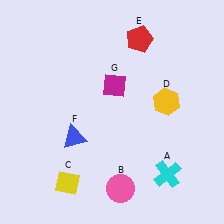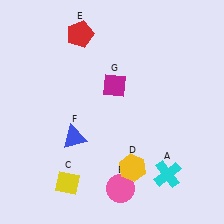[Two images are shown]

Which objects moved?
The objects that moved are: the yellow hexagon (D), the red pentagon (E).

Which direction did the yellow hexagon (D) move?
The yellow hexagon (D) moved down.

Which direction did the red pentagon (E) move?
The red pentagon (E) moved left.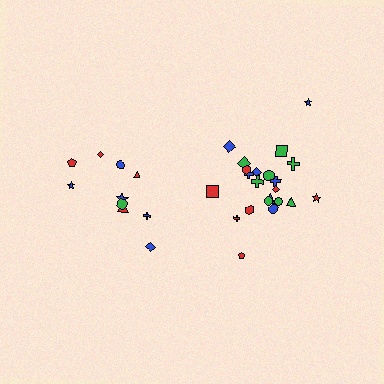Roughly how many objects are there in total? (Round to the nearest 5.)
Roughly 30 objects in total.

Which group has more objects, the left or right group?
The right group.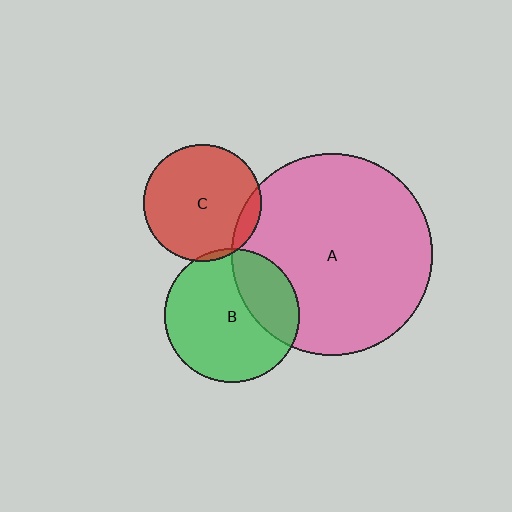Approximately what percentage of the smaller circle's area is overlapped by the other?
Approximately 5%.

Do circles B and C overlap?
Yes.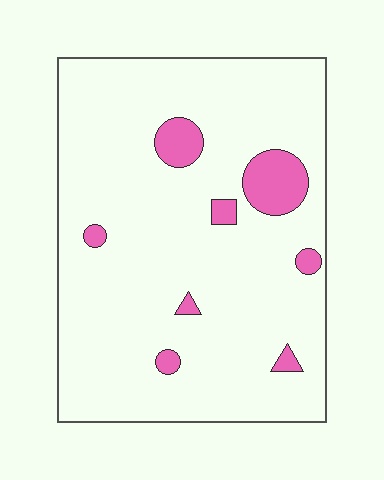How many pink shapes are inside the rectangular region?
8.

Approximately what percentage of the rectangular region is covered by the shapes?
Approximately 10%.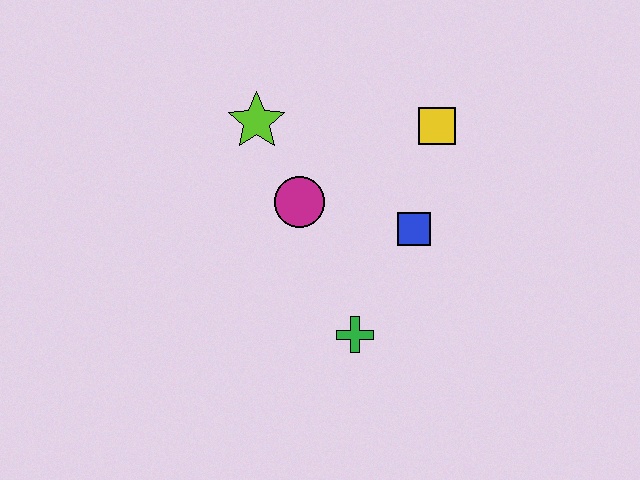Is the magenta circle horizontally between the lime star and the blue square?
Yes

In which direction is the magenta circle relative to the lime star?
The magenta circle is below the lime star.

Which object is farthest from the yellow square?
The green cross is farthest from the yellow square.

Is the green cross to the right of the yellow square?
No